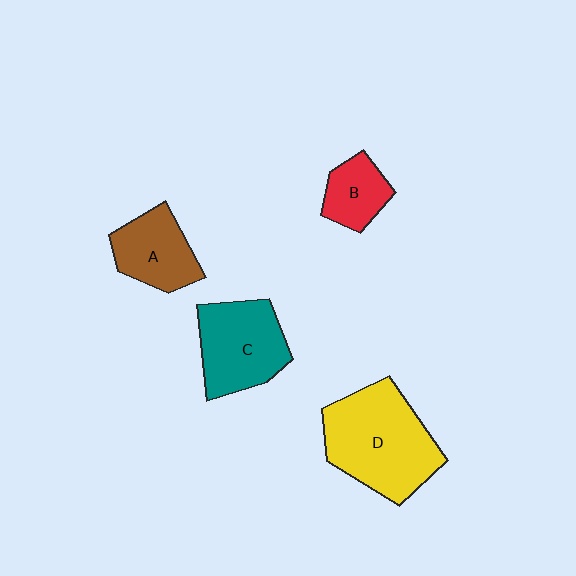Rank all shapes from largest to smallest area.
From largest to smallest: D (yellow), C (teal), A (brown), B (red).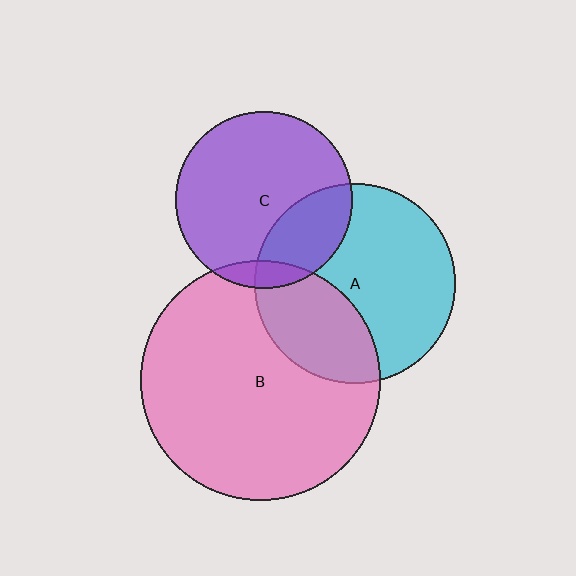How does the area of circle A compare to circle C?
Approximately 1.3 times.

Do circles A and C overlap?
Yes.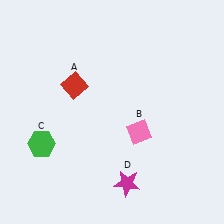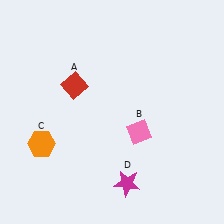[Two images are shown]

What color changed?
The hexagon (C) changed from green in Image 1 to orange in Image 2.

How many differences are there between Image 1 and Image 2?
There is 1 difference between the two images.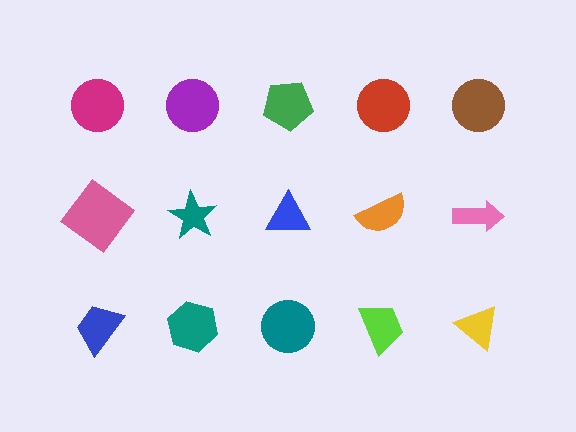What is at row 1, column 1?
A magenta circle.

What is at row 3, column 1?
A blue trapezoid.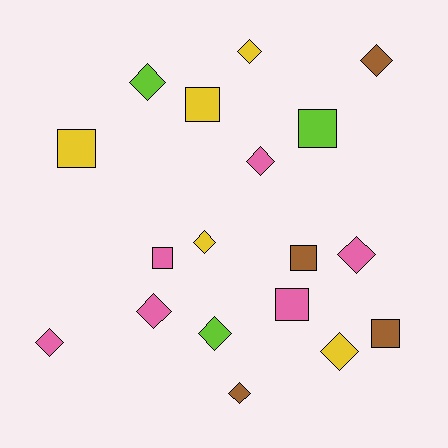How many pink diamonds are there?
There are 4 pink diamonds.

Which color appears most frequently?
Pink, with 6 objects.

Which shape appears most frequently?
Diamond, with 11 objects.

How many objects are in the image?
There are 18 objects.